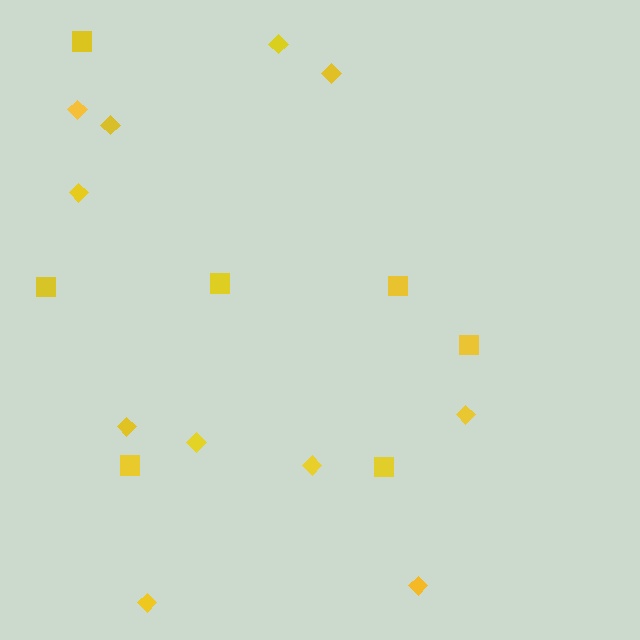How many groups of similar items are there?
There are 2 groups: one group of squares (7) and one group of diamonds (11).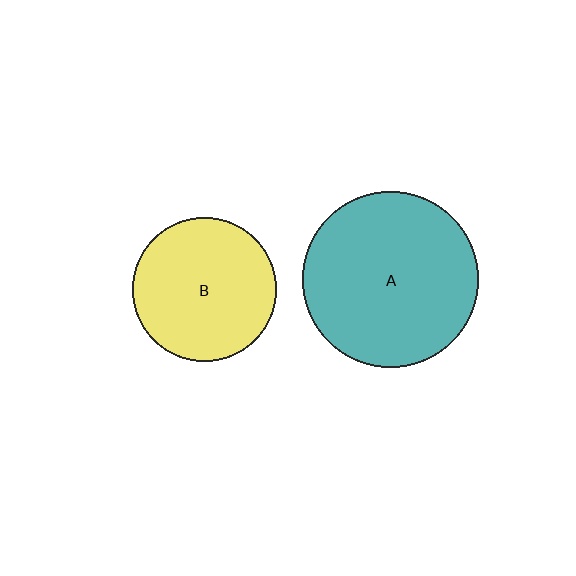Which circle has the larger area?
Circle A (teal).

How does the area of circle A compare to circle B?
Approximately 1.5 times.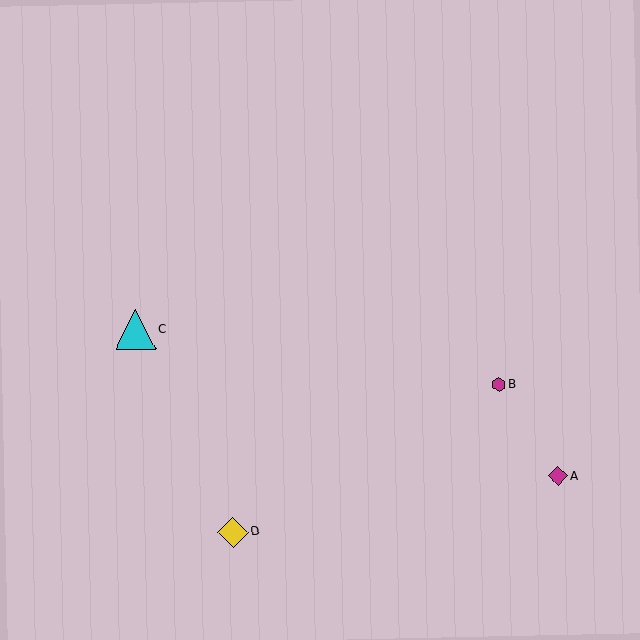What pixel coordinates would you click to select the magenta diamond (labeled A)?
Click at (558, 476) to select the magenta diamond A.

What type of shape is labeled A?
Shape A is a magenta diamond.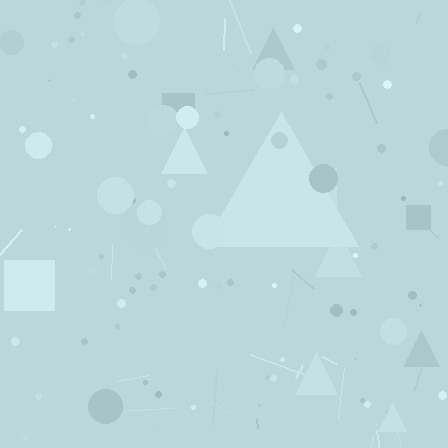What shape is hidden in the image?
A triangle is hidden in the image.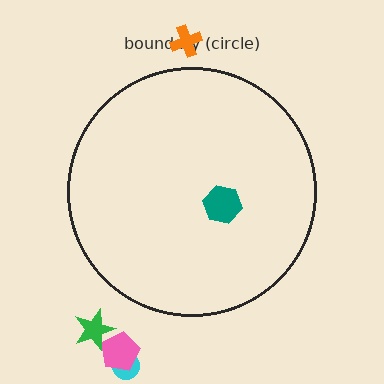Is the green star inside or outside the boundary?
Outside.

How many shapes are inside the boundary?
1 inside, 4 outside.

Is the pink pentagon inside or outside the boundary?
Outside.